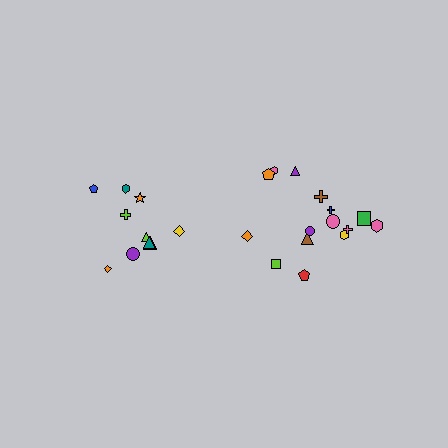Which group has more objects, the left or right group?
The right group.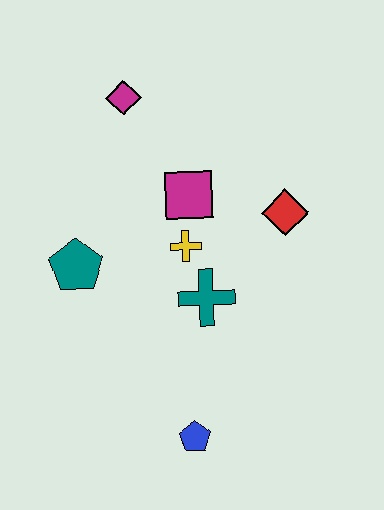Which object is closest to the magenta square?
The yellow cross is closest to the magenta square.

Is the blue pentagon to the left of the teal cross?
Yes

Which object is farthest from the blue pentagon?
The magenta diamond is farthest from the blue pentagon.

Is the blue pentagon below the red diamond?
Yes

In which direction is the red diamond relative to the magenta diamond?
The red diamond is to the right of the magenta diamond.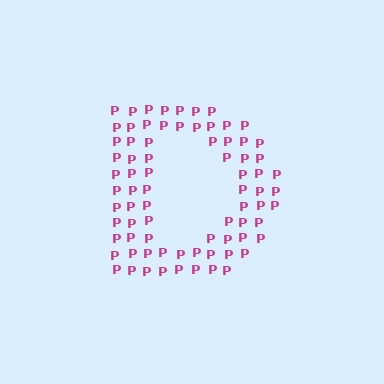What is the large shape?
The large shape is the letter D.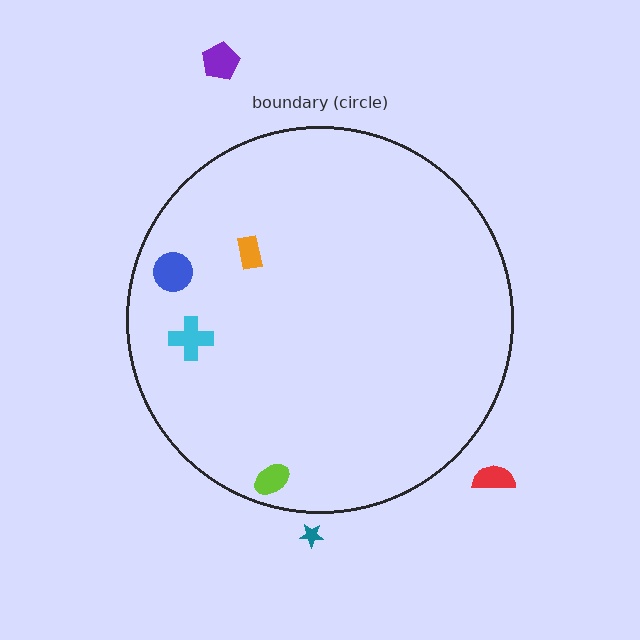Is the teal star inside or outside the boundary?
Outside.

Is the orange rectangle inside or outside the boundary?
Inside.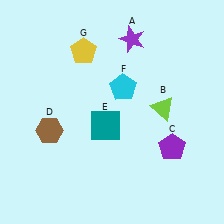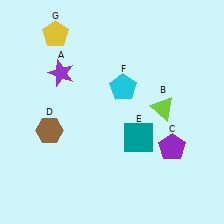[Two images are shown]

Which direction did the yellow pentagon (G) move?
The yellow pentagon (G) moved left.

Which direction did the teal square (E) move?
The teal square (E) moved right.